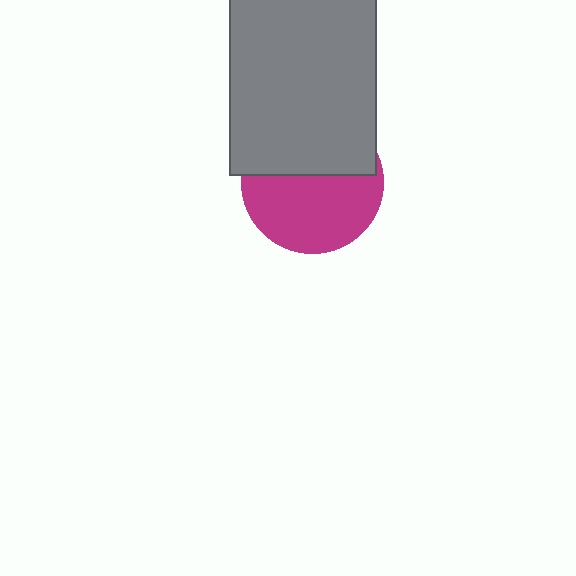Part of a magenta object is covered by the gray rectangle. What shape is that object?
It is a circle.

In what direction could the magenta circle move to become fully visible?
The magenta circle could move down. That would shift it out from behind the gray rectangle entirely.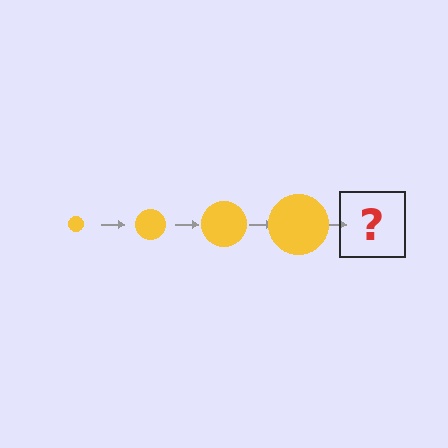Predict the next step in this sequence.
The next step is a yellow circle, larger than the previous one.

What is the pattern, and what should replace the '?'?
The pattern is that the circle gets progressively larger each step. The '?' should be a yellow circle, larger than the previous one.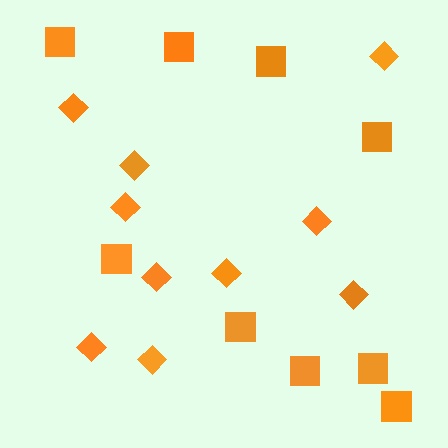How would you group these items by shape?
There are 2 groups: one group of diamonds (10) and one group of squares (9).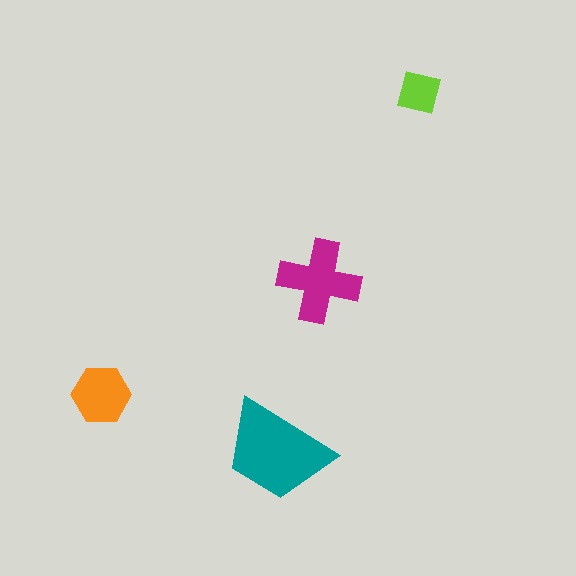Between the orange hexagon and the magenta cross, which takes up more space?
The magenta cross.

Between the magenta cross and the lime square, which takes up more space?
The magenta cross.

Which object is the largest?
The teal trapezoid.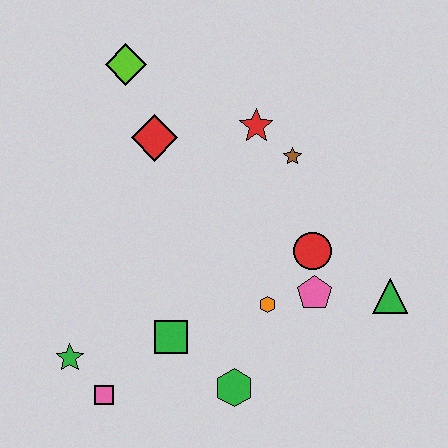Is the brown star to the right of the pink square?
Yes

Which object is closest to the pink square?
The green star is closest to the pink square.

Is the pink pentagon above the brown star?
No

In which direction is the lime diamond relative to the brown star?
The lime diamond is to the left of the brown star.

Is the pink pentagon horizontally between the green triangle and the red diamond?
Yes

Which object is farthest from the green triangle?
The lime diamond is farthest from the green triangle.